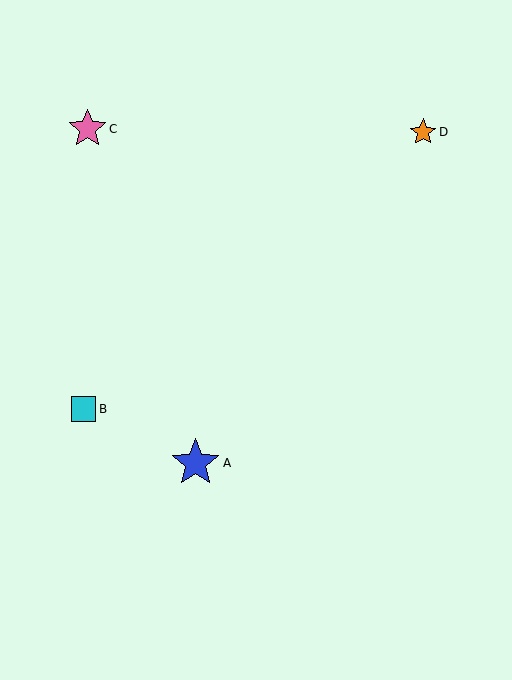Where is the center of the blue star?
The center of the blue star is at (196, 463).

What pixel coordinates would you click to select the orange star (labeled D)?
Click at (423, 132) to select the orange star D.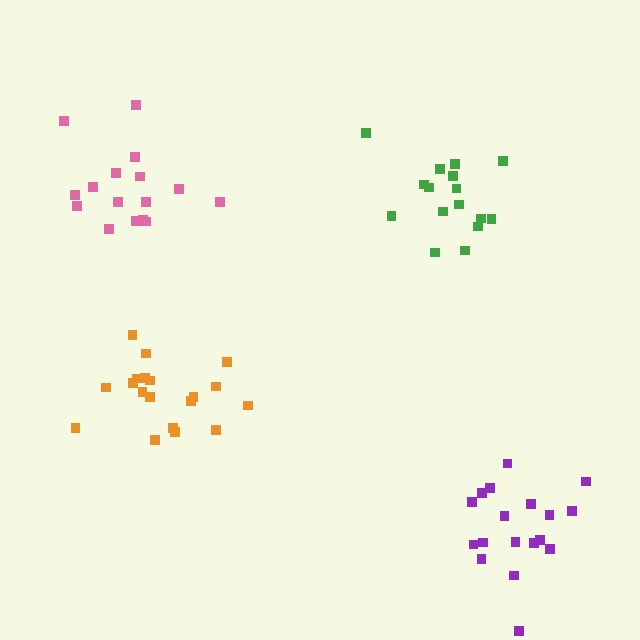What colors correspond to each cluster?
The clusters are colored: pink, purple, green, orange.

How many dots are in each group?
Group 1: 16 dots, Group 2: 18 dots, Group 3: 16 dots, Group 4: 19 dots (69 total).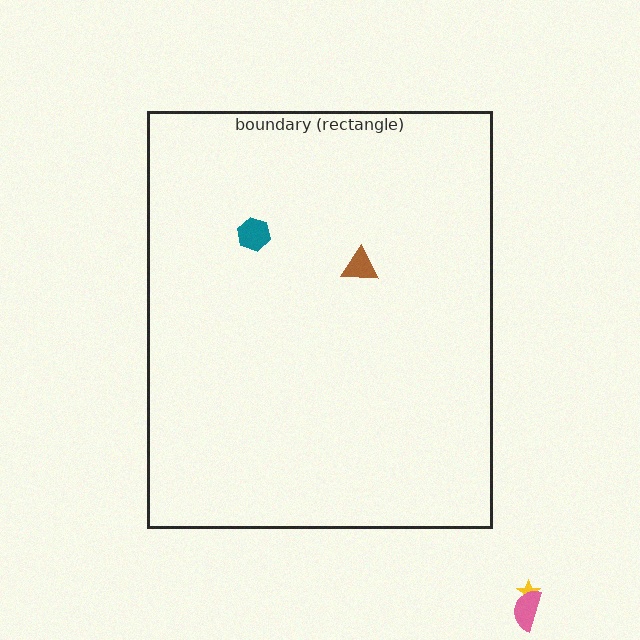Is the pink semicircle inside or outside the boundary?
Outside.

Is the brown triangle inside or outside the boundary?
Inside.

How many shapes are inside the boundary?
2 inside, 2 outside.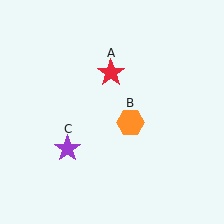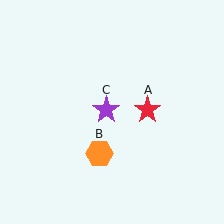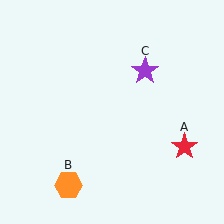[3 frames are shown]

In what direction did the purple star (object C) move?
The purple star (object C) moved up and to the right.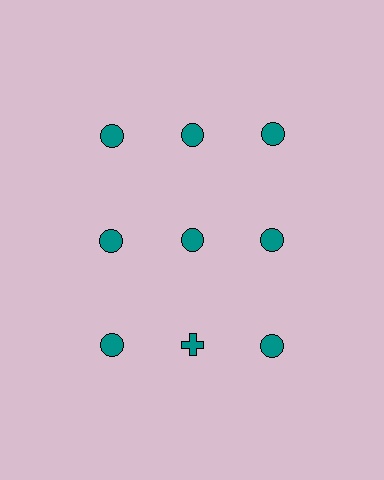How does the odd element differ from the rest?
It has a different shape: cross instead of circle.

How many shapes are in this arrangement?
There are 9 shapes arranged in a grid pattern.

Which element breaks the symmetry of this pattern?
The teal cross in the third row, second from left column breaks the symmetry. All other shapes are teal circles.